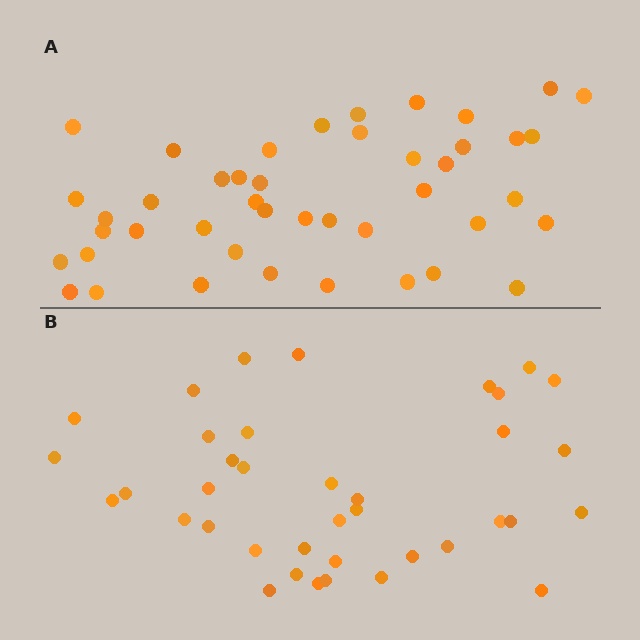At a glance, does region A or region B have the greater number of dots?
Region A (the top region) has more dots.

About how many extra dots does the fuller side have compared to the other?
Region A has about 6 more dots than region B.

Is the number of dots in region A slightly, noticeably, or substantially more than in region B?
Region A has only slightly more — the two regions are fairly close. The ratio is roughly 1.2 to 1.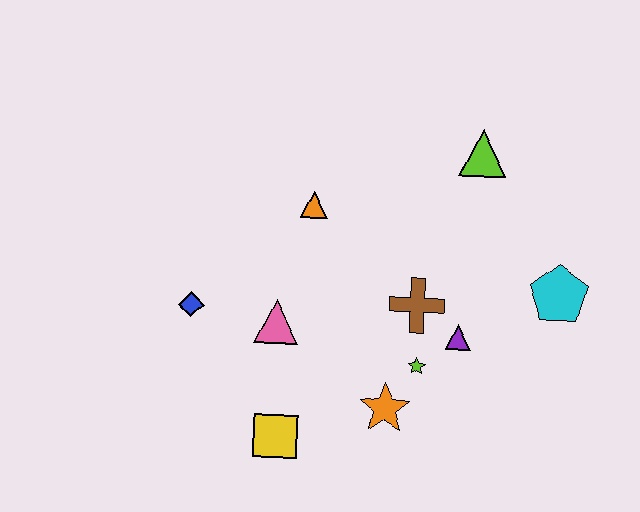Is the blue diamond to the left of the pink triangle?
Yes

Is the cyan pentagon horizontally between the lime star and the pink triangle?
No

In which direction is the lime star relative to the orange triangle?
The lime star is below the orange triangle.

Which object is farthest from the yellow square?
The lime triangle is farthest from the yellow square.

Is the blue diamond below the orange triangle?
Yes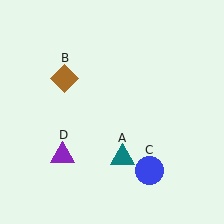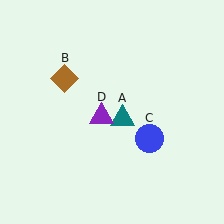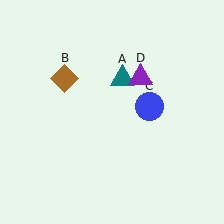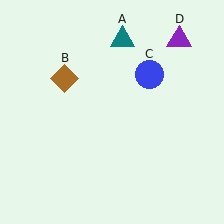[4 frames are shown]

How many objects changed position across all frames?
3 objects changed position: teal triangle (object A), blue circle (object C), purple triangle (object D).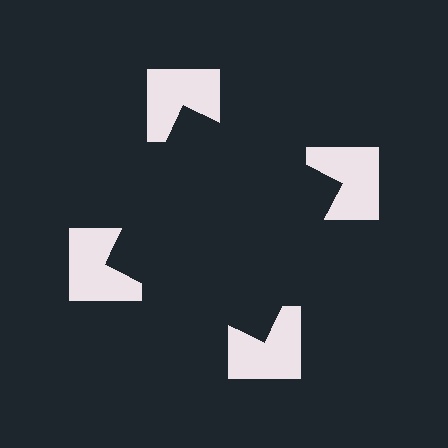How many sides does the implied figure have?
4 sides.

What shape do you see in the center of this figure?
An illusory square — its edges are inferred from the aligned wedge cuts in the notched squares, not physically drawn.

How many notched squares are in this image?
There are 4 — one at each vertex of the illusory square.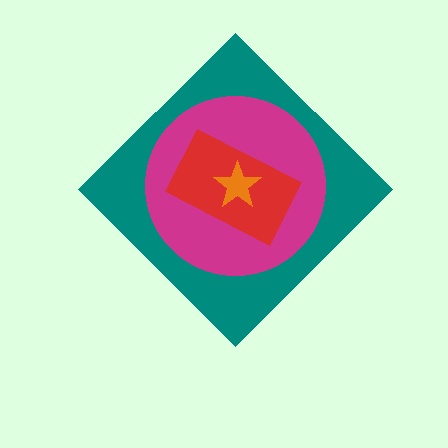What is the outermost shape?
The teal diamond.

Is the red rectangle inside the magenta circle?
Yes.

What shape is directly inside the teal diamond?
The magenta circle.